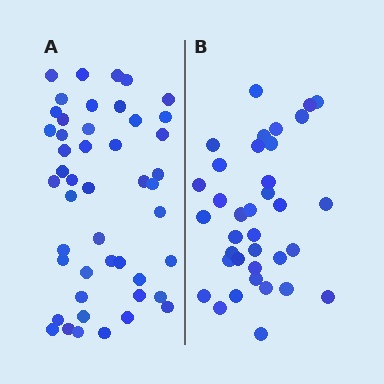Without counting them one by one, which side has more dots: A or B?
Region A (the left region) has more dots.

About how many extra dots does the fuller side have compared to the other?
Region A has roughly 12 or so more dots than region B.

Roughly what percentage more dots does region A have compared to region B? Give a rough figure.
About 30% more.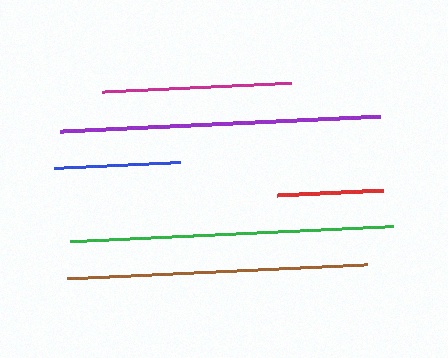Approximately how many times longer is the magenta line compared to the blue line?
The magenta line is approximately 1.5 times the length of the blue line.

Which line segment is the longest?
The green line is the longest at approximately 324 pixels.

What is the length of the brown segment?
The brown segment is approximately 301 pixels long.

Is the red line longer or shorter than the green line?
The green line is longer than the red line.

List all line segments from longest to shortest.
From longest to shortest: green, purple, brown, magenta, blue, red.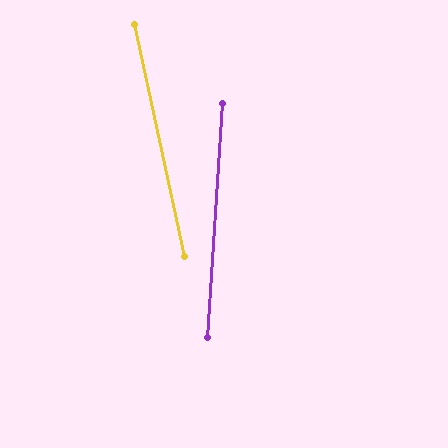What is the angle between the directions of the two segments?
Approximately 16 degrees.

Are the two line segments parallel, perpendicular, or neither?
Neither parallel nor perpendicular — they differ by about 16°.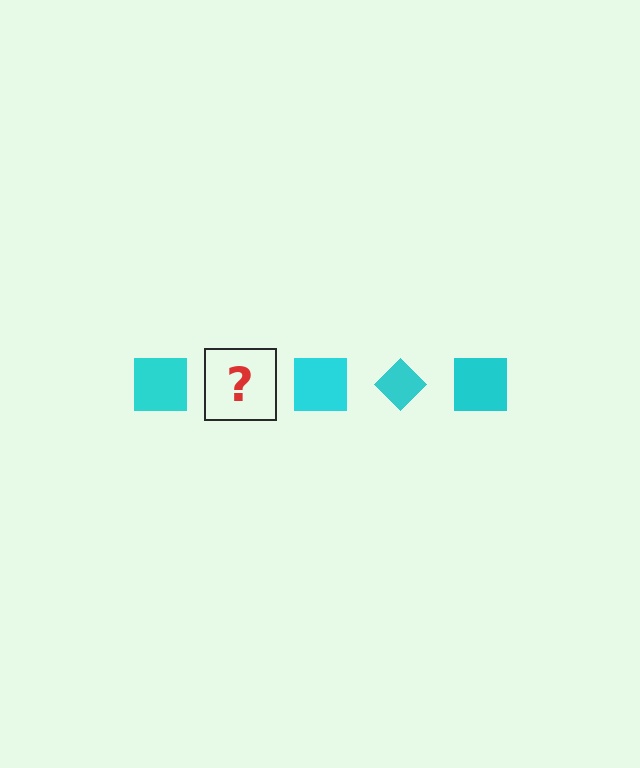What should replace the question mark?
The question mark should be replaced with a cyan diamond.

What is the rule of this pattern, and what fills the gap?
The rule is that the pattern cycles through square, diamond shapes in cyan. The gap should be filled with a cyan diamond.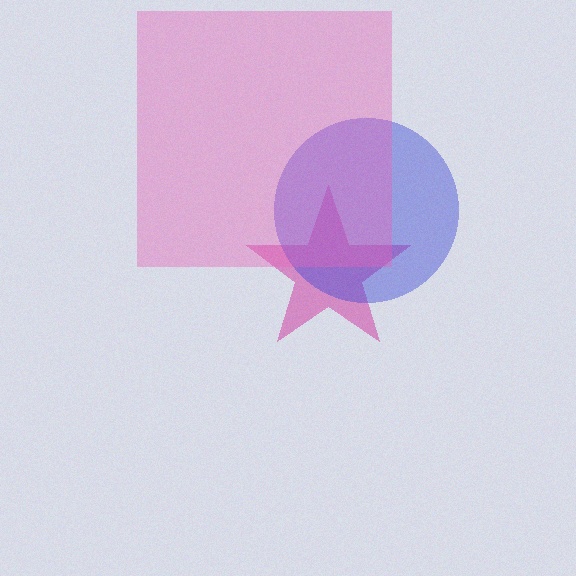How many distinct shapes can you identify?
There are 3 distinct shapes: a magenta star, a blue circle, a pink square.